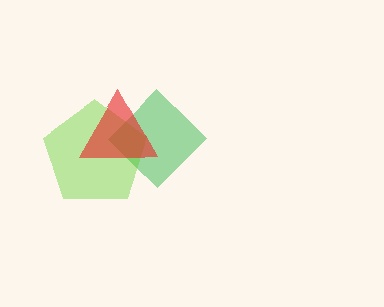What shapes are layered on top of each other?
The layered shapes are: a green diamond, a lime pentagon, a red triangle.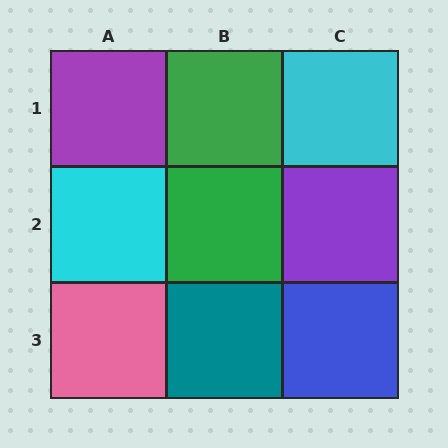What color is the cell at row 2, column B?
Green.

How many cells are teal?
1 cell is teal.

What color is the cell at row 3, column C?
Blue.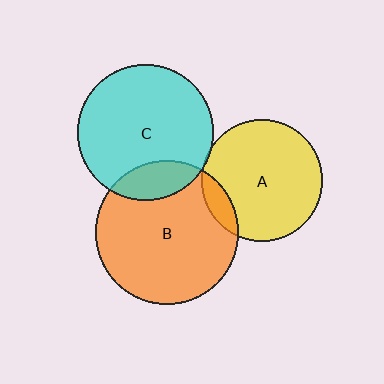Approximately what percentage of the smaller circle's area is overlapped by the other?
Approximately 10%.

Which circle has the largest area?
Circle B (orange).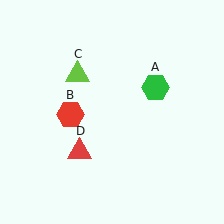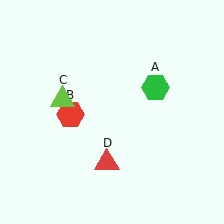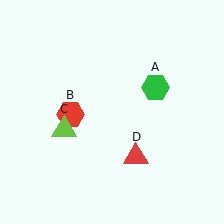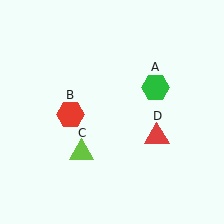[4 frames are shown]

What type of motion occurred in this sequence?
The lime triangle (object C), red triangle (object D) rotated counterclockwise around the center of the scene.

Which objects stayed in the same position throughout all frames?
Green hexagon (object A) and red hexagon (object B) remained stationary.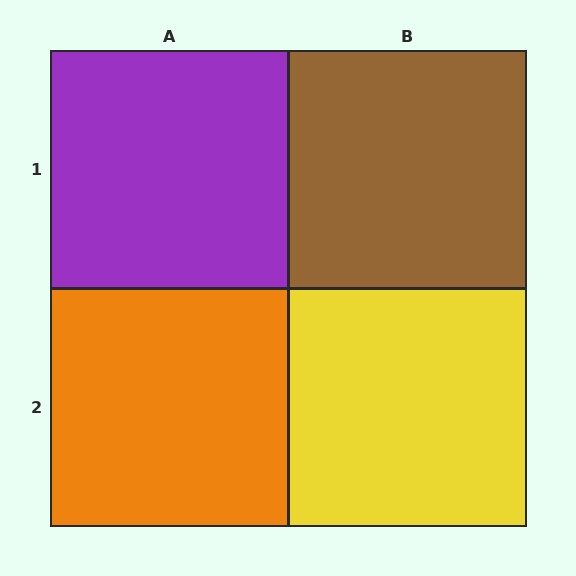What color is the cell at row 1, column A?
Purple.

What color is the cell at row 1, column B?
Brown.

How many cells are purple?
1 cell is purple.